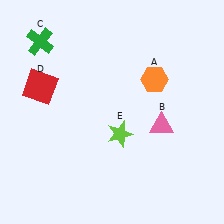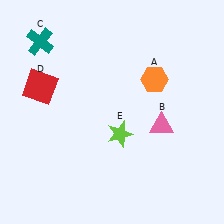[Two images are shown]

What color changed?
The cross (C) changed from green in Image 1 to teal in Image 2.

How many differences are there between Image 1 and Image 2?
There is 1 difference between the two images.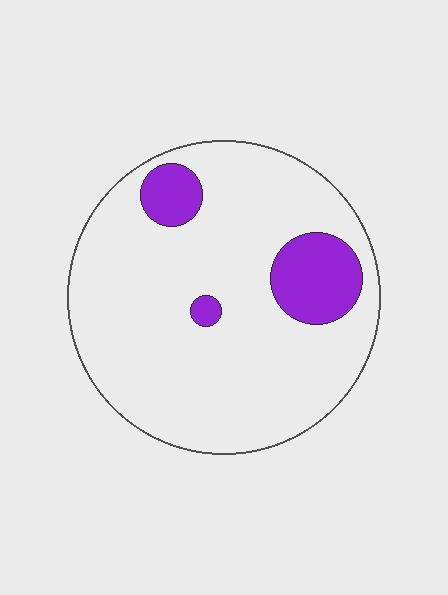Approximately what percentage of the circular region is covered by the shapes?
Approximately 15%.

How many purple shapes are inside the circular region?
3.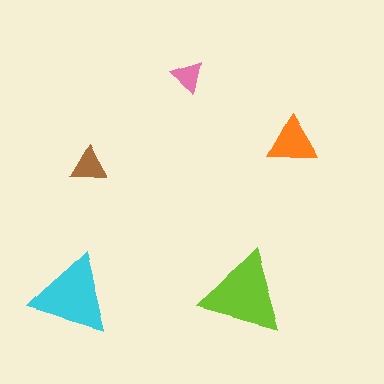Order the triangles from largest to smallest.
the lime one, the cyan one, the orange one, the brown one, the pink one.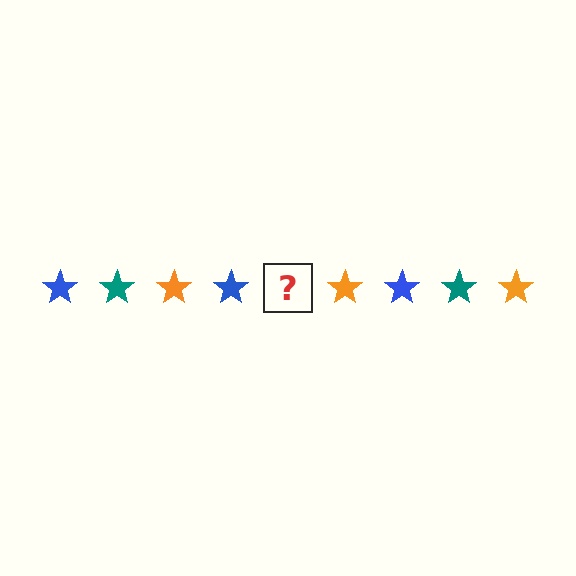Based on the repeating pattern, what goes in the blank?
The blank should be a teal star.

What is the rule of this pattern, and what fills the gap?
The rule is that the pattern cycles through blue, teal, orange stars. The gap should be filled with a teal star.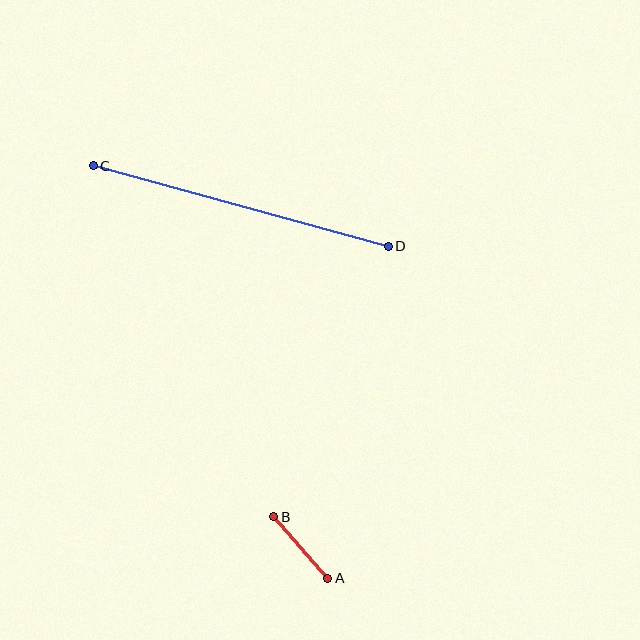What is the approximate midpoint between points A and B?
The midpoint is at approximately (301, 547) pixels.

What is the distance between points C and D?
The distance is approximately 306 pixels.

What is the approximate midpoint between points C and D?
The midpoint is at approximately (241, 206) pixels.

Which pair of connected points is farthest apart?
Points C and D are farthest apart.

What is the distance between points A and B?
The distance is approximately 82 pixels.